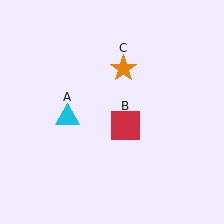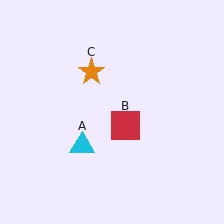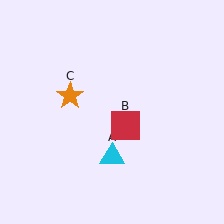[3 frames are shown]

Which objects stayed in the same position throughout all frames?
Red square (object B) remained stationary.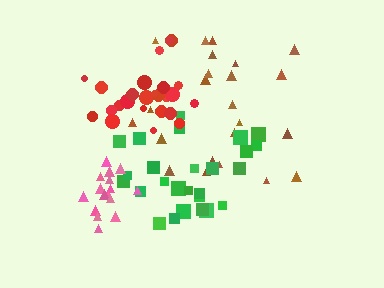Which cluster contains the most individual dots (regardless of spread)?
Green (26).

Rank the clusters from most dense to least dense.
pink, red, green, brown.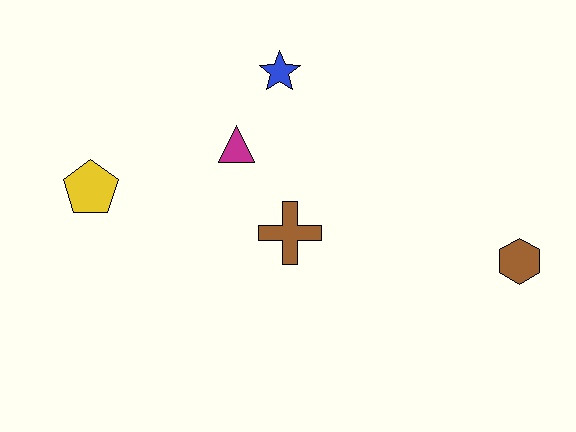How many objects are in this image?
There are 5 objects.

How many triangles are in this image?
There is 1 triangle.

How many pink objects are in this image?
There are no pink objects.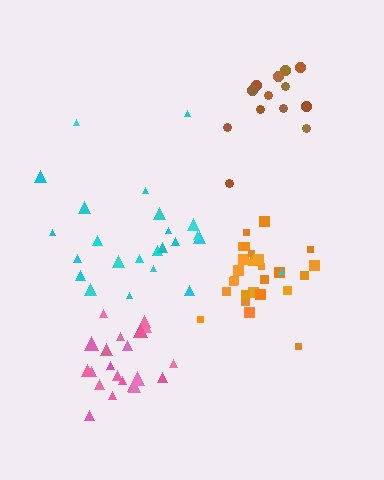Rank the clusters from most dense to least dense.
orange, pink, brown, cyan.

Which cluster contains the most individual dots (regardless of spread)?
Orange (28).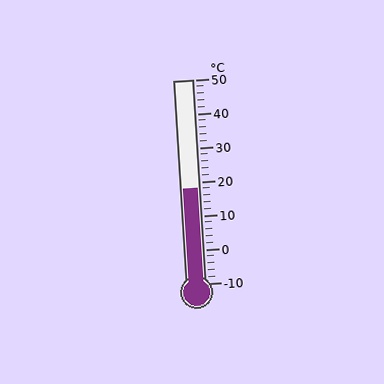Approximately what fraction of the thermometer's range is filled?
The thermometer is filled to approximately 45% of its range.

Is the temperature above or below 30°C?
The temperature is below 30°C.